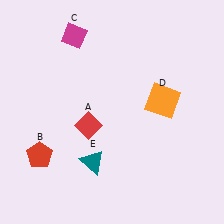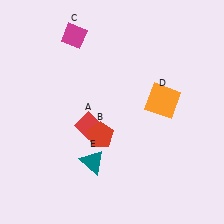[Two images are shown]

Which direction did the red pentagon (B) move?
The red pentagon (B) moved right.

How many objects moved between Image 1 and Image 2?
1 object moved between the two images.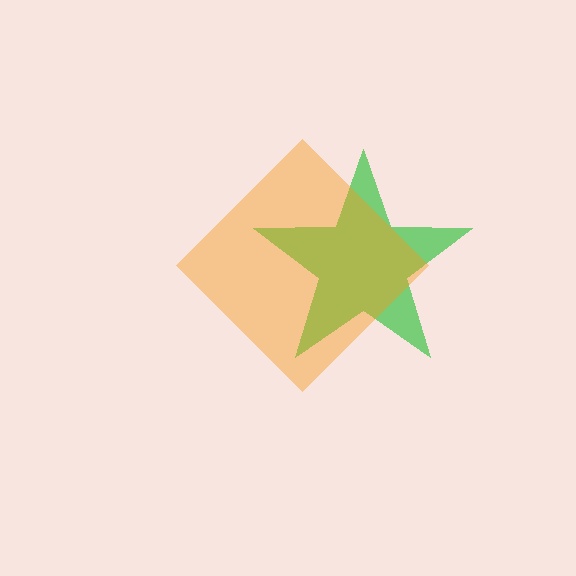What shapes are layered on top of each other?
The layered shapes are: a green star, an orange diamond.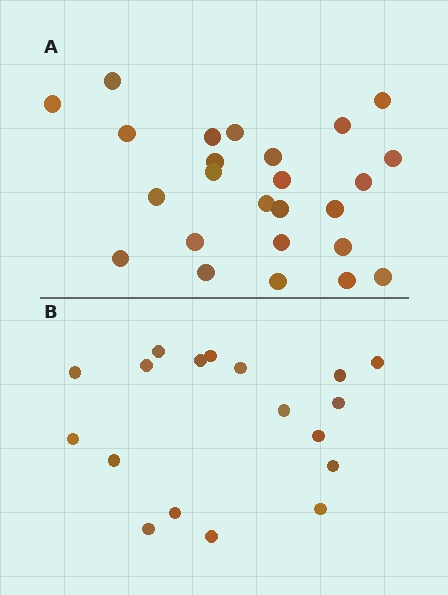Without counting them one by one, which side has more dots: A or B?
Region A (the top region) has more dots.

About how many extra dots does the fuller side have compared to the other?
Region A has roughly 8 or so more dots than region B.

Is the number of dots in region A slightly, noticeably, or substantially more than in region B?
Region A has noticeably more, but not dramatically so. The ratio is roughly 1.4 to 1.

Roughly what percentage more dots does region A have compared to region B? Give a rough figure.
About 40% more.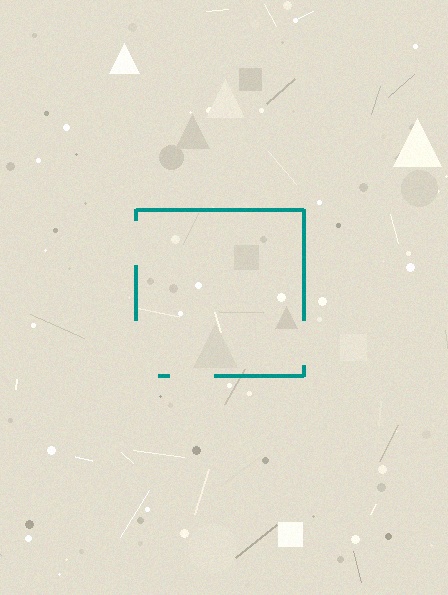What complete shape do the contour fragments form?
The contour fragments form a square.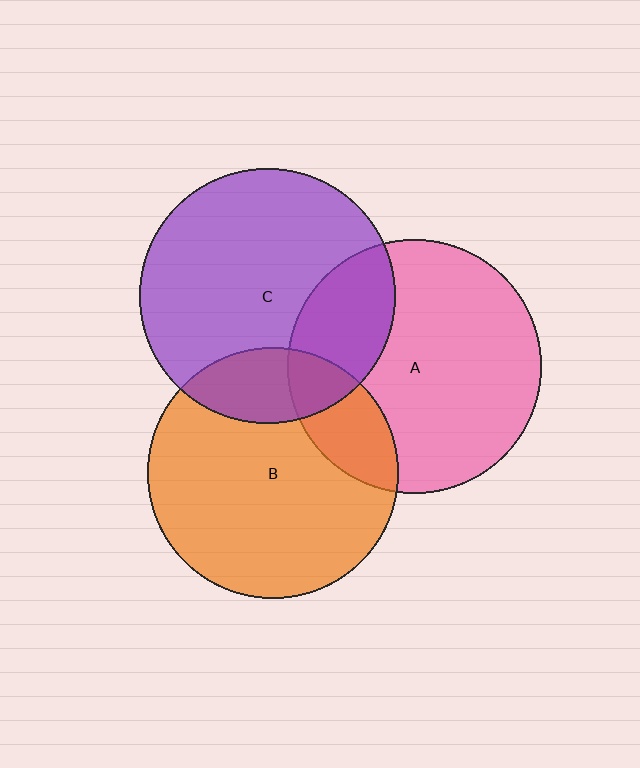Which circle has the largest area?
Circle C (purple).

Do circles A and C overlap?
Yes.